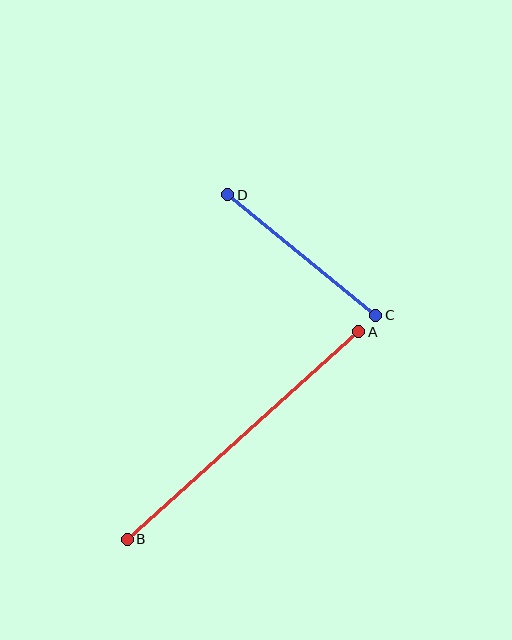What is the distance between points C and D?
The distance is approximately 191 pixels.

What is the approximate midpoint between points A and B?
The midpoint is at approximately (243, 435) pixels.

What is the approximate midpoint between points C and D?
The midpoint is at approximately (302, 255) pixels.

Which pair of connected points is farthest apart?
Points A and B are farthest apart.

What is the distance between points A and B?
The distance is approximately 311 pixels.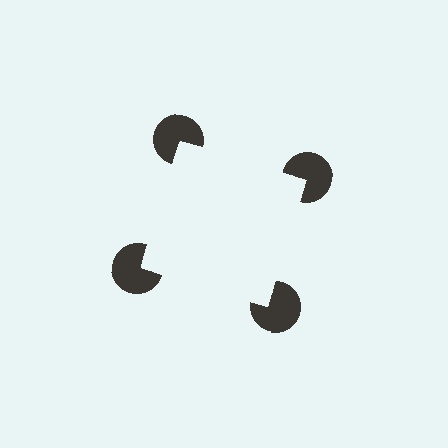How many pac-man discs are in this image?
There are 4 — one at each vertex of the illusory square.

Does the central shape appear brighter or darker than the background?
It typically appears slightly brighter than the background, even though no actual brightness change is drawn.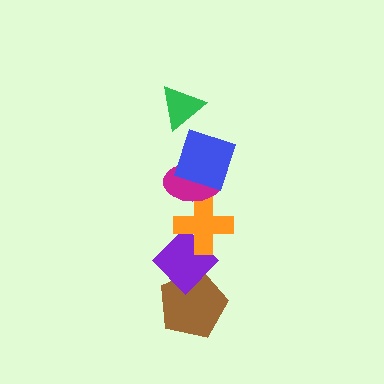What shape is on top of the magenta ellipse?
The blue square is on top of the magenta ellipse.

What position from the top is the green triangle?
The green triangle is 1st from the top.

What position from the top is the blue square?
The blue square is 2nd from the top.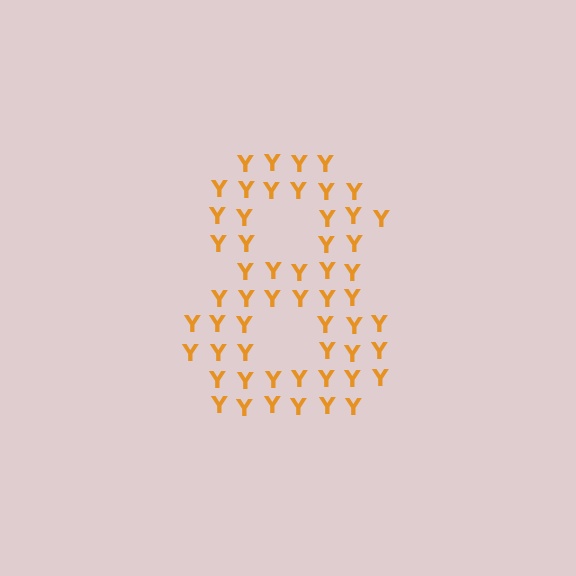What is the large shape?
The large shape is the digit 8.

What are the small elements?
The small elements are letter Y's.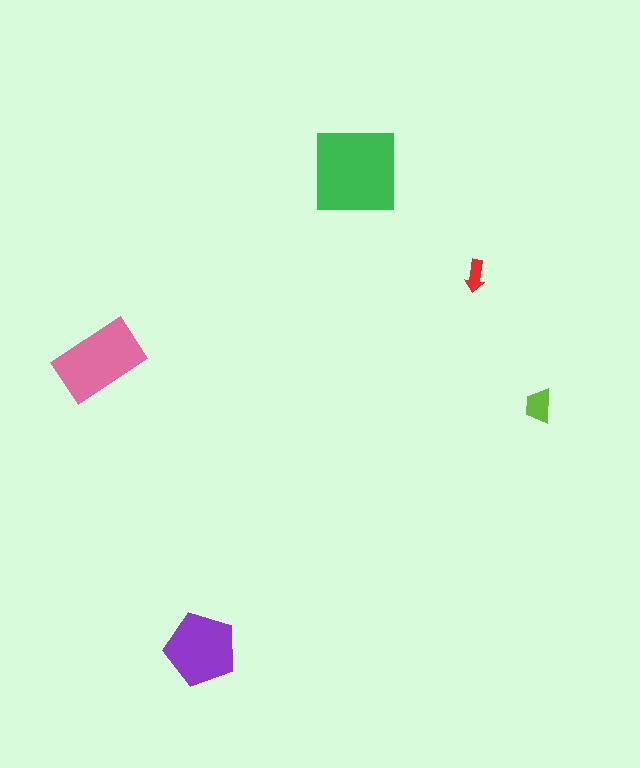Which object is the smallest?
The red arrow.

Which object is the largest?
The green square.